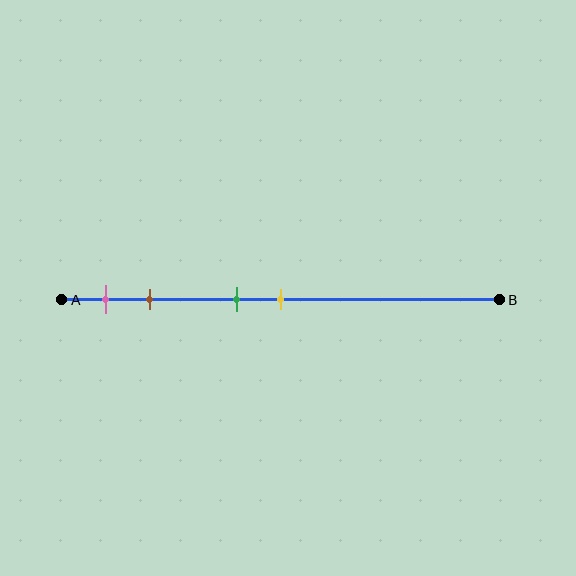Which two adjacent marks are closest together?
The green and yellow marks are the closest adjacent pair.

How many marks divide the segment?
There are 4 marks dividing the segment.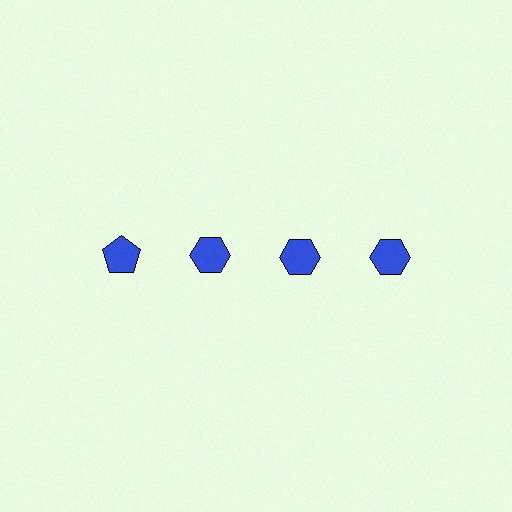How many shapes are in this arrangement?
There are 4 shapes arranged in a grid pattern.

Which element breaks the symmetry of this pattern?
The blue pentagon in the top row, leftmost column breaks the symmetry. All other shapes are blue hexagons.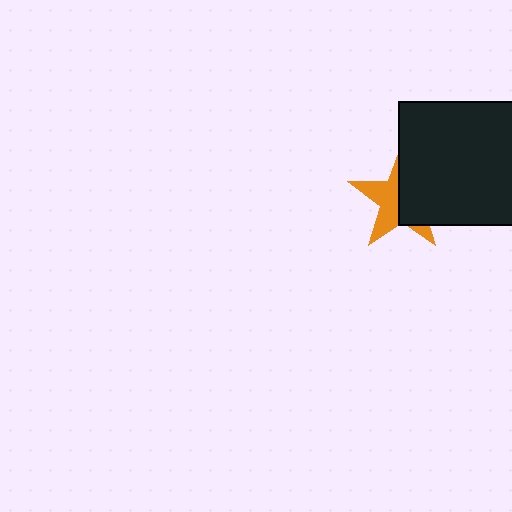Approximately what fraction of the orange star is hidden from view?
Roughly 53% of the orange star is hidden behind the black square.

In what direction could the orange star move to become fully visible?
The orange star could move left. That would shift it out from behind the black square entirely.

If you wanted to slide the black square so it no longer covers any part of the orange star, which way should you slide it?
Slide it right — that is the most direct way to separate the two shapes.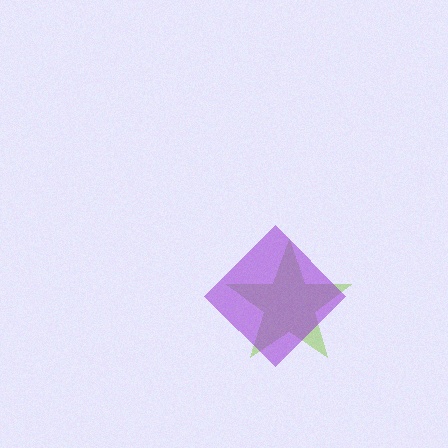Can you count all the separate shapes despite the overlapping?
Yes, there are 2 separate shapes.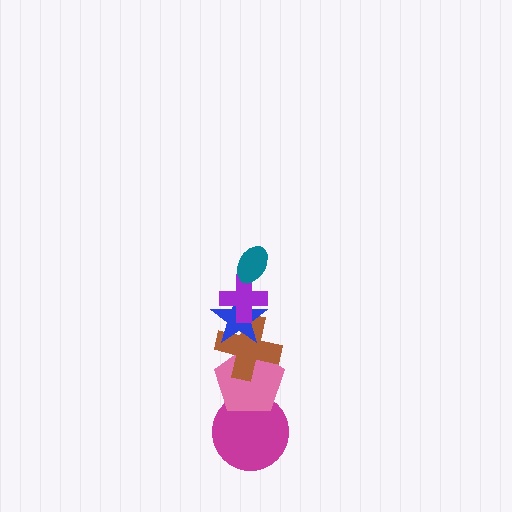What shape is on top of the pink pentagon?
The brown cross is on top of the pink pentagon.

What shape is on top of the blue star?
The purple cross is on top of the blue star.